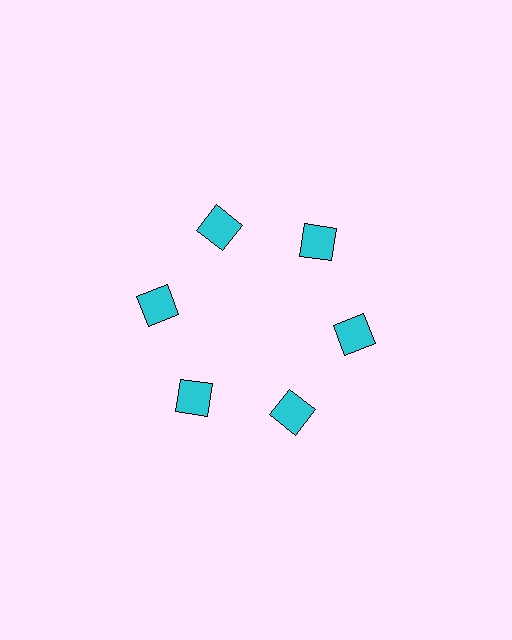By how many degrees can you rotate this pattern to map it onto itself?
The pattern maps onto itself every 60 degrees of rotation.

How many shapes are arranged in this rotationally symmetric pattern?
There are 6 shapes, arranged in 6 groups of 1.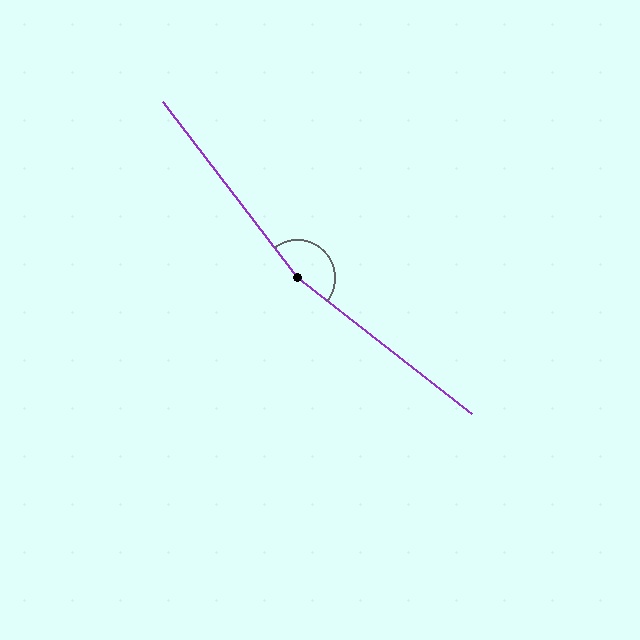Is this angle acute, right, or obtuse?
It is obtuse.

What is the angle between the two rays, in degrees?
Approximately 165 degrees.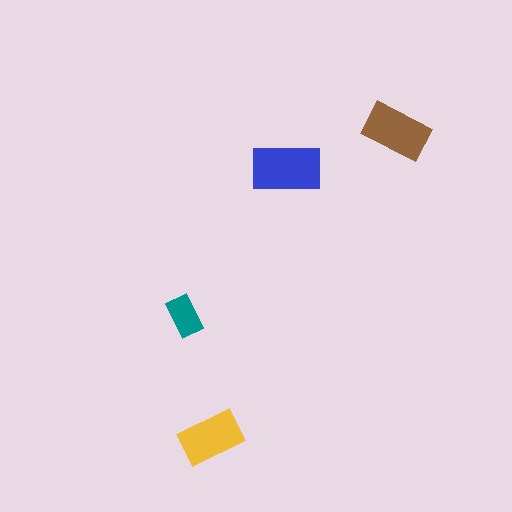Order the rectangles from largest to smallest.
the blue one, the brown one, the yellow one, the teal one.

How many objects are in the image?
There are 4 objects in the image.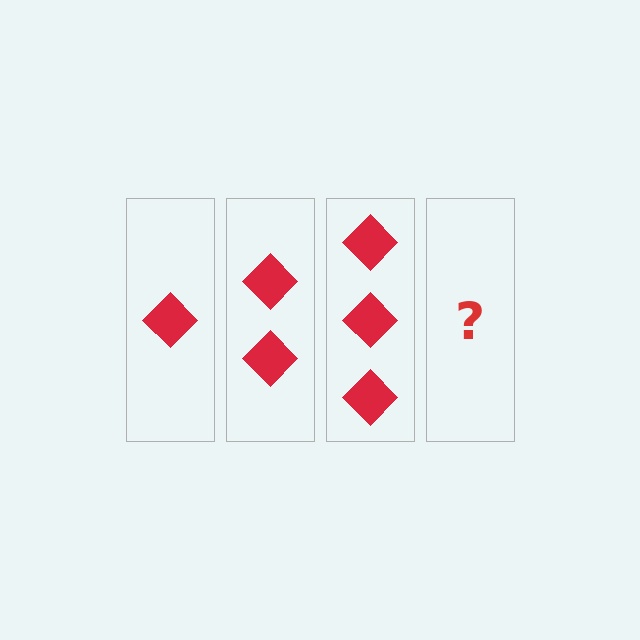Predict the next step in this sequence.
The next step is 4 diamonds.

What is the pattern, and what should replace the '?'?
The pattern is that each step adds one more diamond. The '?' should be 4 diamonds.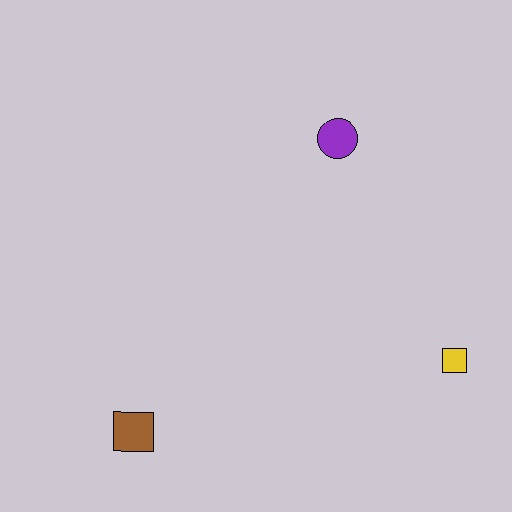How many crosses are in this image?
There are no crosses.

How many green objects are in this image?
There are no green objects.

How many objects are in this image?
There are 3 objects.